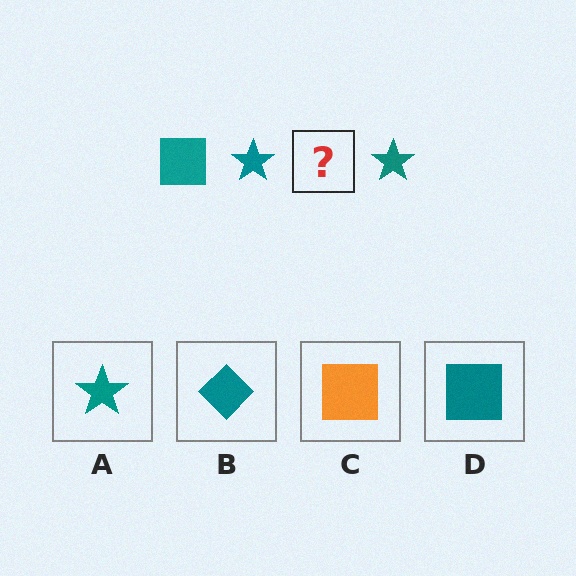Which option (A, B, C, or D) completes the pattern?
D.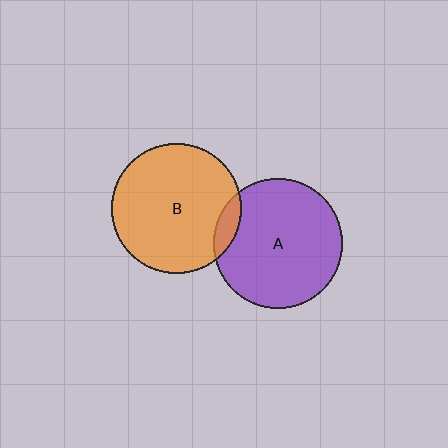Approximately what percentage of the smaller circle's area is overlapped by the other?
Approximately 10%.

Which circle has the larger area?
Circle B (orange).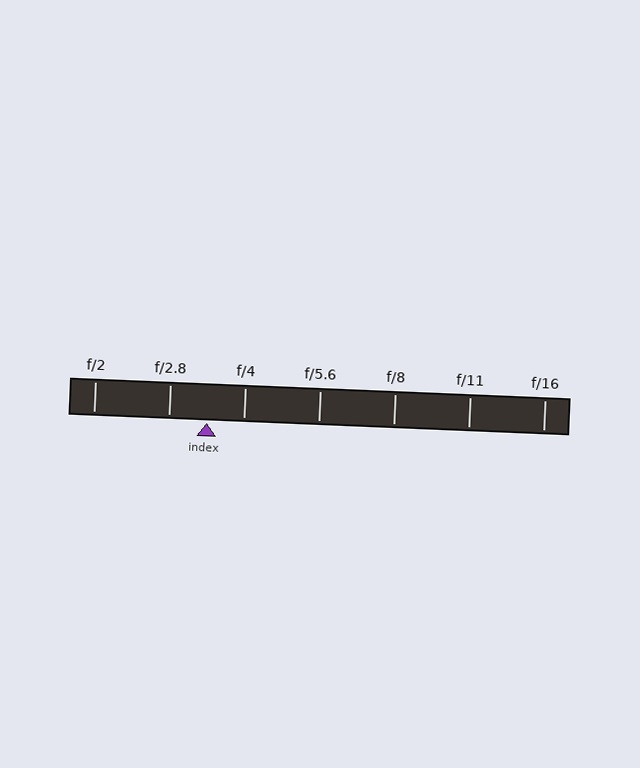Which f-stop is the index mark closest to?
The index mark is closest to f/4.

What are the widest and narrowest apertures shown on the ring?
The widest aperture shown is f/2 and the narrowest is f/16.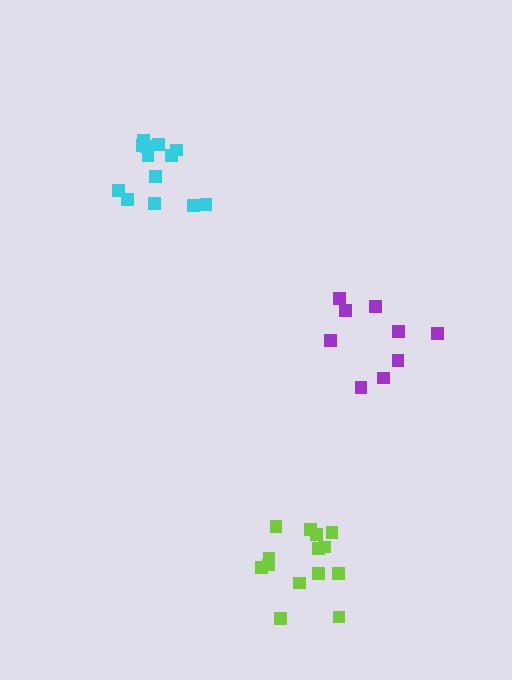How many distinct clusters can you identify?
There are 3 distinct clusters.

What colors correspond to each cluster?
The clusters are colored: lime, purple, cyan.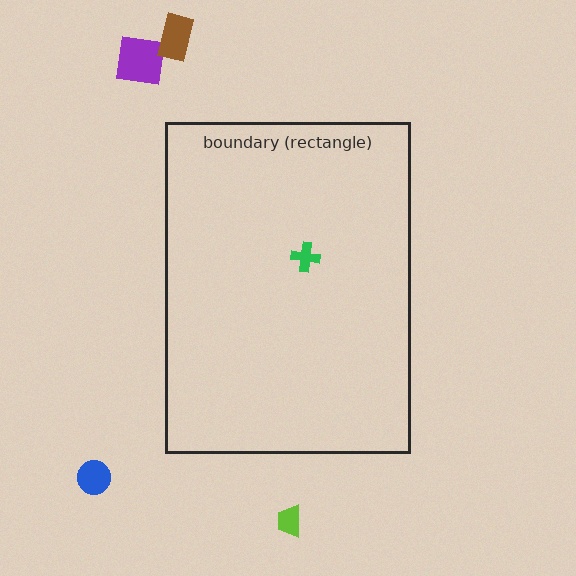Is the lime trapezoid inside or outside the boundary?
Outside.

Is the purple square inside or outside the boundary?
Outside.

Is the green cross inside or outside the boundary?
Inside.